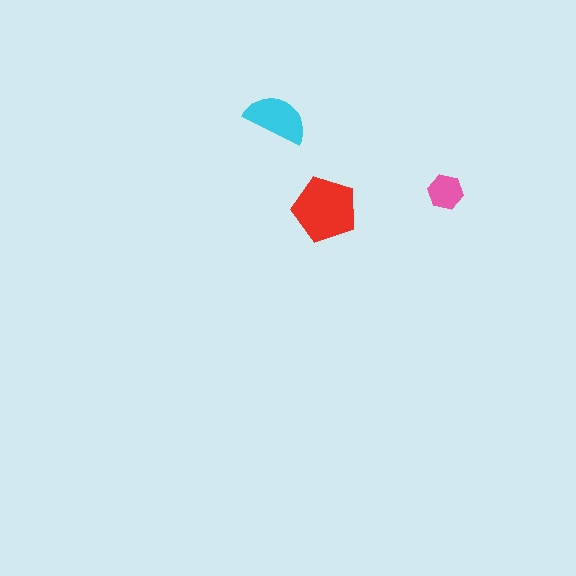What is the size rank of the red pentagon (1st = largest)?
1st.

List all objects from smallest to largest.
The pink hexagon, the cyan semicircle, the red pentagon.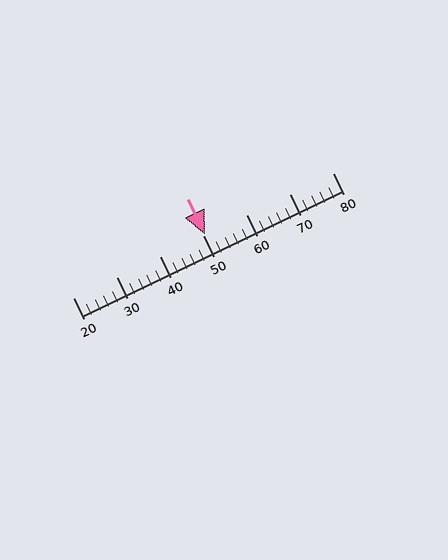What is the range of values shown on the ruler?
The ruler shows values from 20 to 80.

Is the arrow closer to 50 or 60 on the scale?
The arrow is closer to 50.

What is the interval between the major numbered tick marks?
The major tick marks are spaced 10 units apart.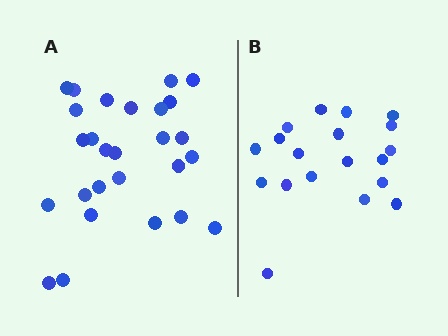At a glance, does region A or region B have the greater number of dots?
Region A (the left region) has more dots.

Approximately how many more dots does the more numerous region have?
Region A has roughly 8 or so more dots than region B.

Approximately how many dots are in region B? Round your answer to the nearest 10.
About 20 dots. (The exact count is 19, which rounds to 20.)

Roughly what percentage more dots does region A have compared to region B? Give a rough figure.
About 40% more.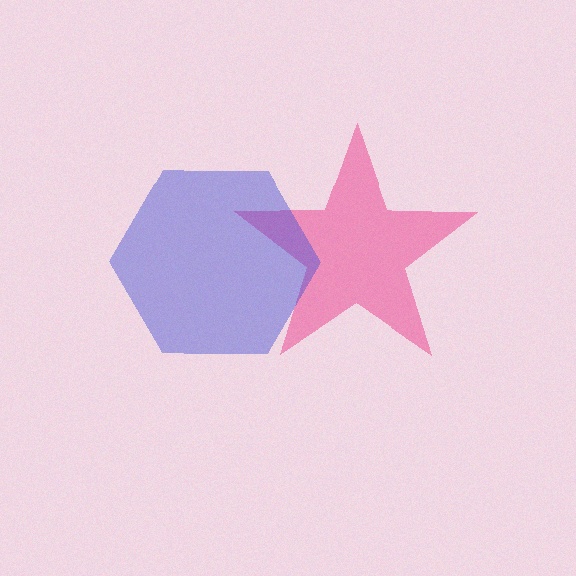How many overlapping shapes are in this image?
There are 2 overlapping shapes in the image.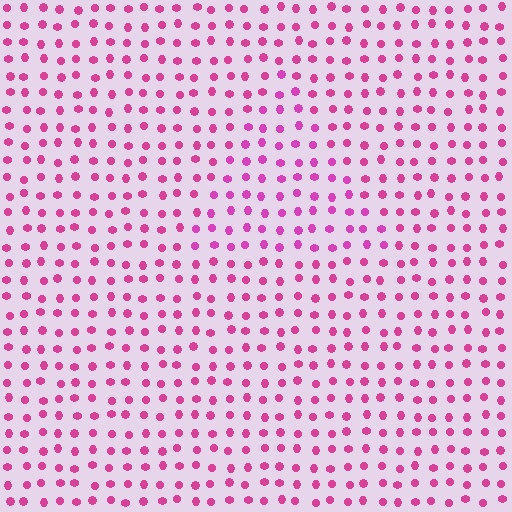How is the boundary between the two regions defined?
The boundary is defined purely by a slight shift in hue (about 15 degrees). Spacing, size, and orientation are identical on both sides.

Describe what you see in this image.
The image is filled with small magenta elements in a uniform arrangement. A triangle-shaped region is visible where the elements are tinted to a slightly different hue, forming a subtle color boundary.